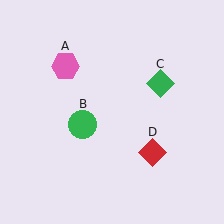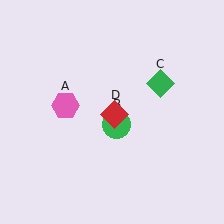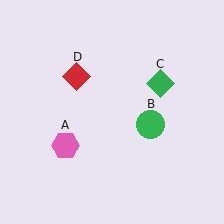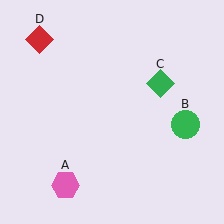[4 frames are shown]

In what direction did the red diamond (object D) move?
The red diamond (object D) moved up and to the left.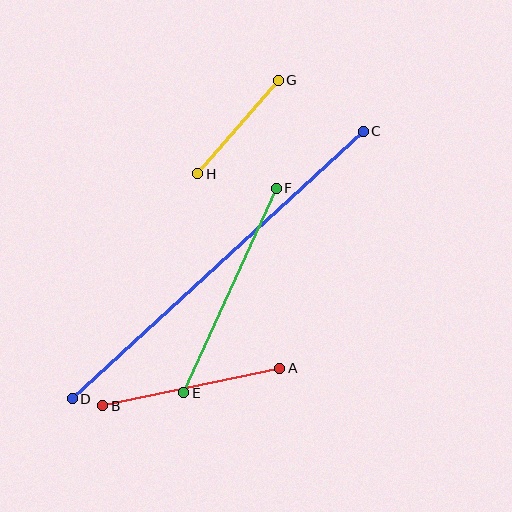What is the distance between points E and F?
The distance is approximately 225 pixels.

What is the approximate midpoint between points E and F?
The midpoint is at approximately (230, 290) pixels.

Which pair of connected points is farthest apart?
Points C and D are farthest apart.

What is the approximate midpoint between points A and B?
The midpoint is at approximately (191, 387) pixels.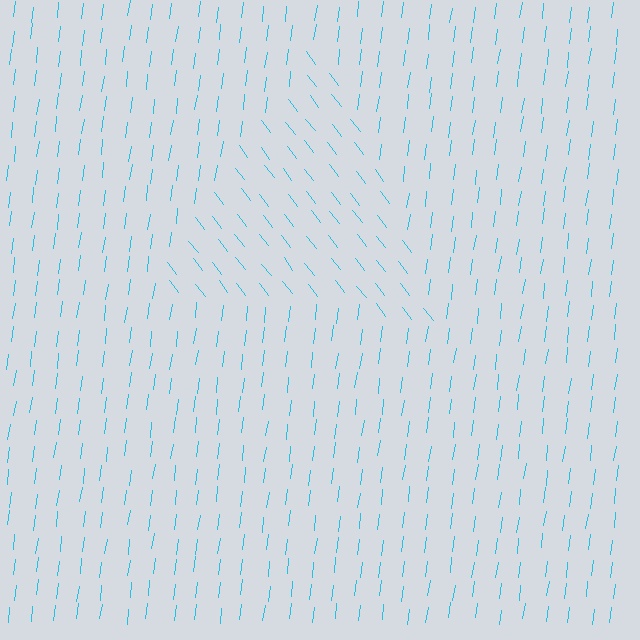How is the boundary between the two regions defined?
The boundary is defined purely by a change in line orientation (approximately 45 degrees difference). All lines are the same color and thickness.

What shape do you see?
I see a triangle.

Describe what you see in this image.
The image is filled with small cyan line segments. A triangle region in the image has lines oriented differently from the surrounding lines, creating a visible texture boundary.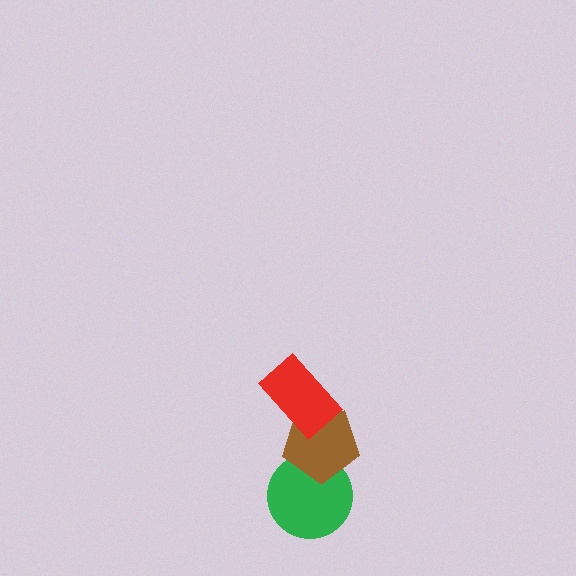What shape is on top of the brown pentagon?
The red rectangle is on top of the brown pentagon.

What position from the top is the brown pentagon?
The brown pentagon is 2nd from the top.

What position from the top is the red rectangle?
The red rectangle is 1st from the top.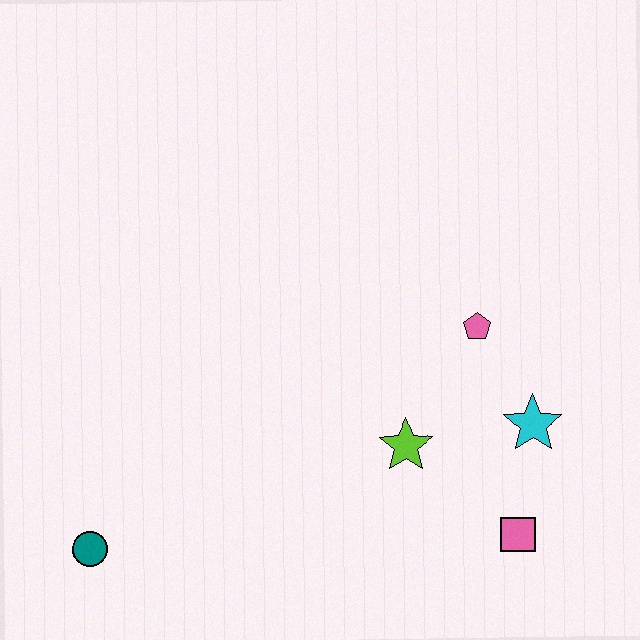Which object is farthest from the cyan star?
The teal circle is farthest from the cyan star.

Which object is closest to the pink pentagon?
The cyan star is closest to the pink pentagon.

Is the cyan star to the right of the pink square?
Yes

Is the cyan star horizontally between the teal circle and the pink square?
No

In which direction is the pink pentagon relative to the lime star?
The pink pentagon is above the lime star.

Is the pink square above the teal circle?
Yes